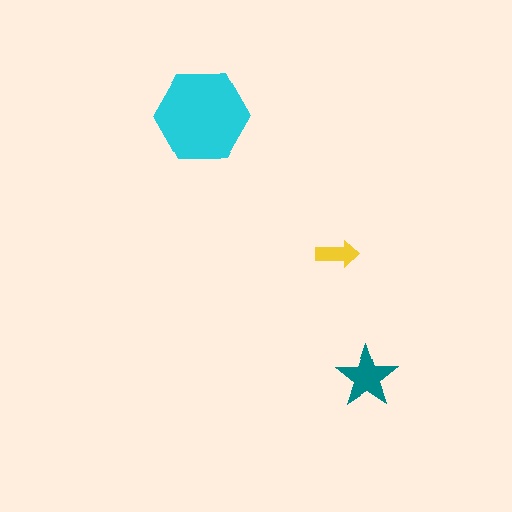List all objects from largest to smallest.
The cyan hexagon, the teal star, the yellow arrow.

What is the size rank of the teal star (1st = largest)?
2nd.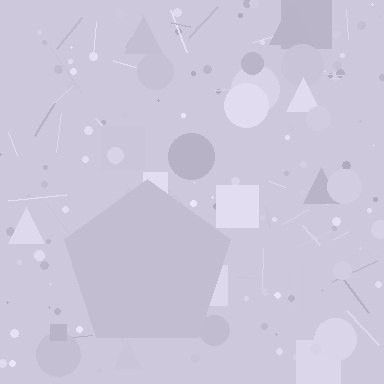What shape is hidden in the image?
A pentagon is hidden in the image.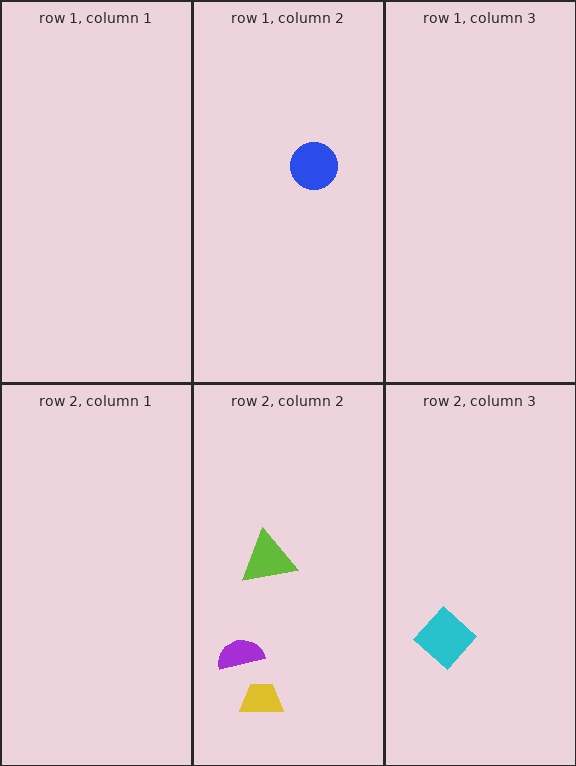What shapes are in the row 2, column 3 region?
The cyan diamond.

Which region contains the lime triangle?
The row 2, column 2 region.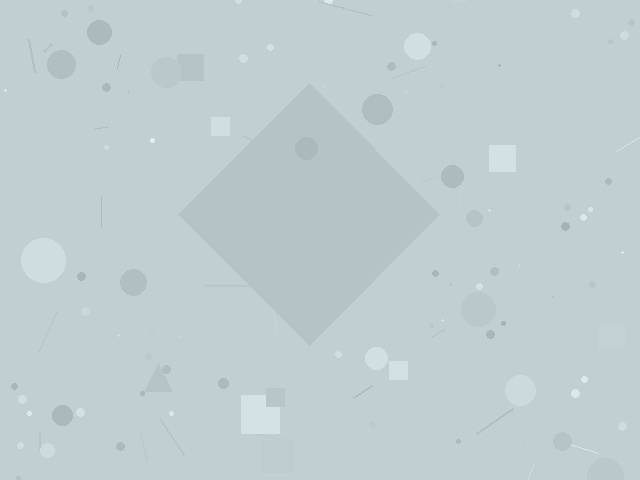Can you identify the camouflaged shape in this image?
The camouflaged shape is a diamond.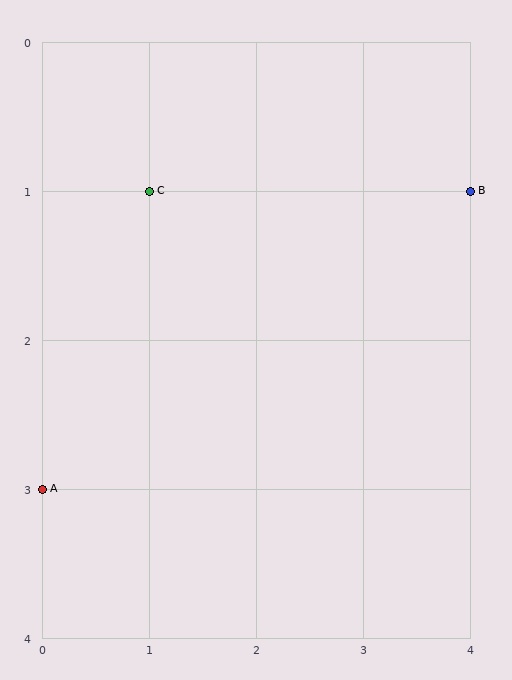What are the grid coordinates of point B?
Point B is at grid coordinates (4, 1).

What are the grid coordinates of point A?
Point A is at grid coordinates (0, 3).